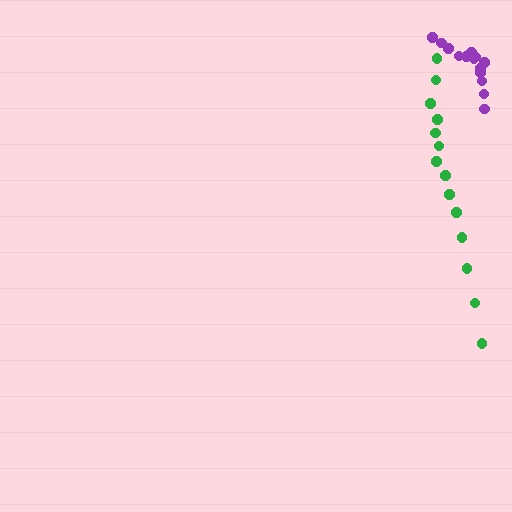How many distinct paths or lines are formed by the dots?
There are 2 distinct paths.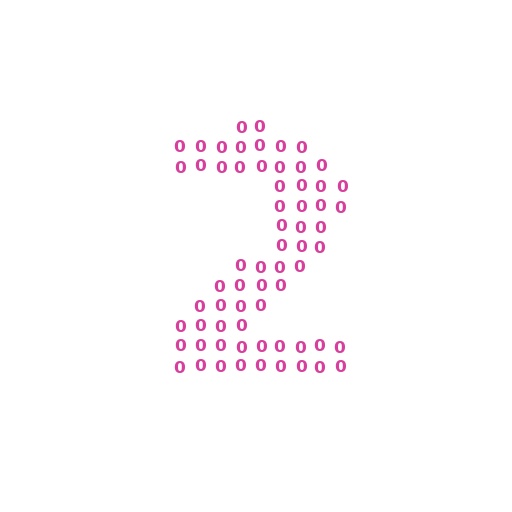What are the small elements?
The small elements are digit 0's.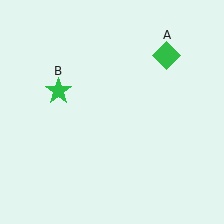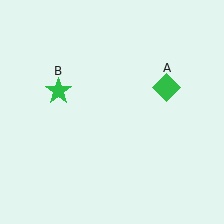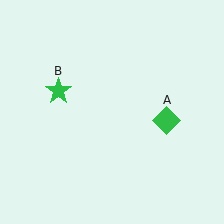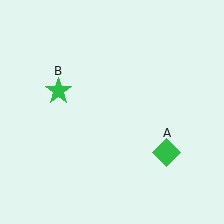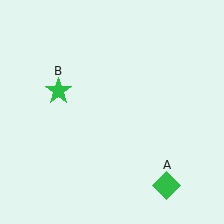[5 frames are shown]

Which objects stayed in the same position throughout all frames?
Green star (object B) remained stationary.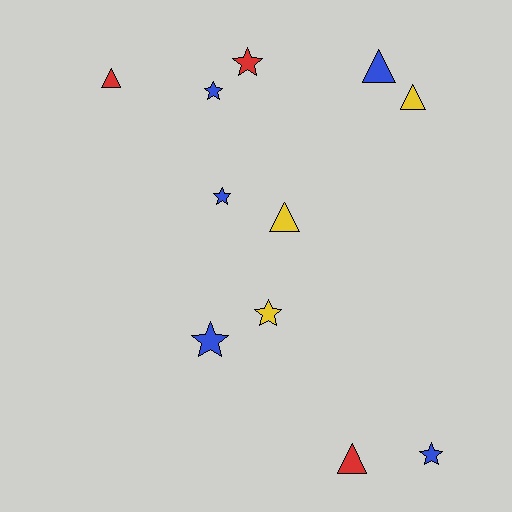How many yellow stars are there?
There is 1 yellow star.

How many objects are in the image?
There are 11 objects.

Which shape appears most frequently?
Star, with 6 objects.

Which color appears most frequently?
Blue, with 5 objects.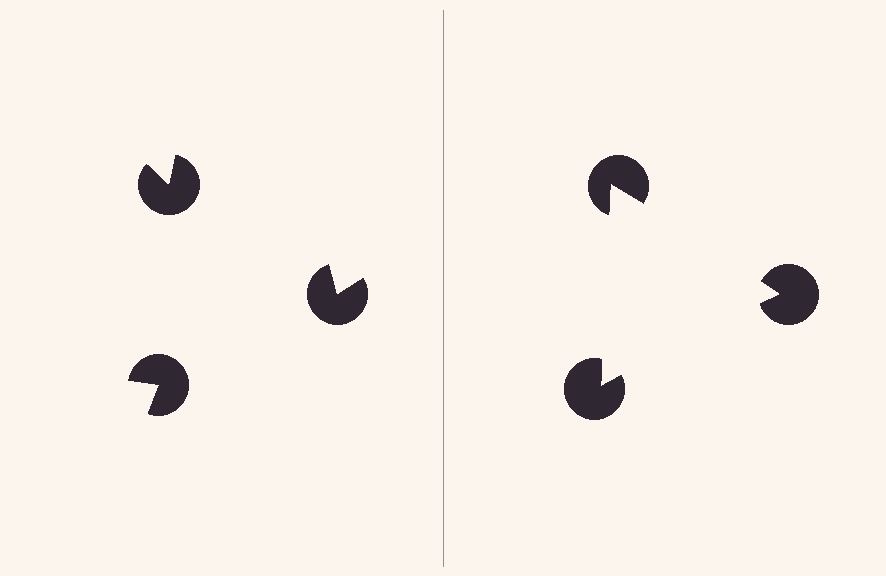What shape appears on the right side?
An illusory triangle.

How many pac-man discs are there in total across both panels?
6 — 3 on each side.